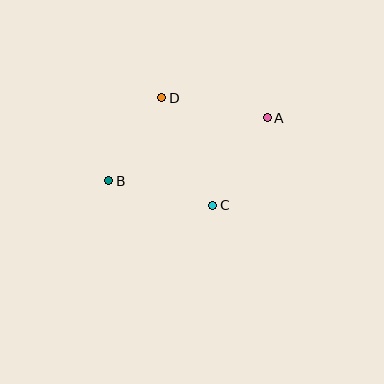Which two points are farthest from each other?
Points A and B are farthest from each other.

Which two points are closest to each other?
Points B and D are closest to each other.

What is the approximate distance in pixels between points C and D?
The distance between C and D is approximately 119 pixels.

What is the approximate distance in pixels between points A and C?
The distance between A and C is approximately 103 pixels.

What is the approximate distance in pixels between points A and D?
The distance between A and D is approximately 107 pixels.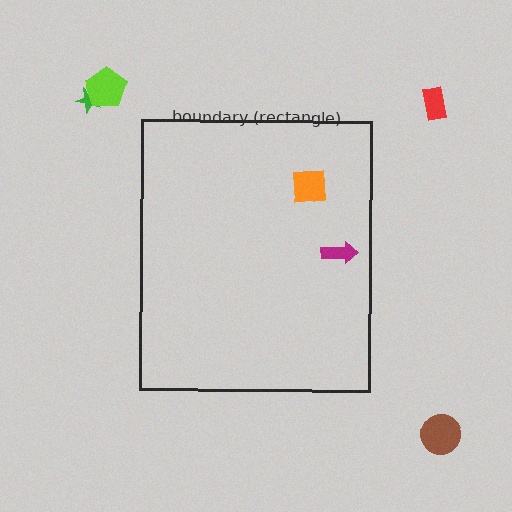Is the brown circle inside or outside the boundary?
Outside.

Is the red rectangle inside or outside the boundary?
Outside.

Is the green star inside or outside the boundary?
Outside.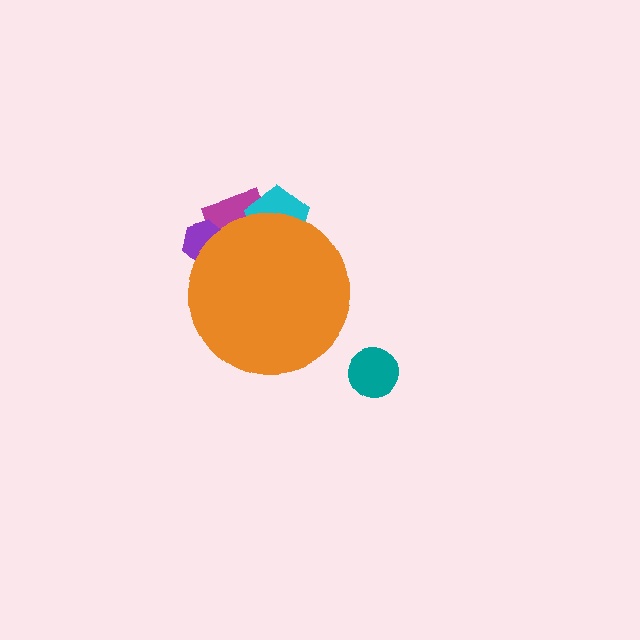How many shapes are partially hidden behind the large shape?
3 shapes are partially hidden.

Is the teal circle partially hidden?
No, the teal circle is fully visible.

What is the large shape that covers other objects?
An orange circle.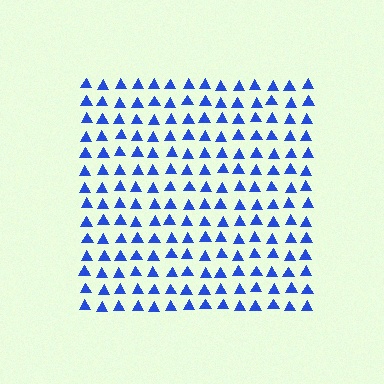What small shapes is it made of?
It is made of small triangles.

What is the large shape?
The large shape is a square.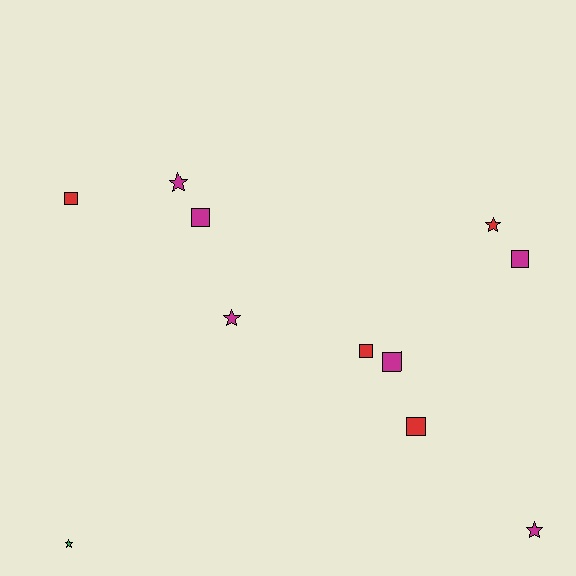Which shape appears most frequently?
Square, with 6 objects.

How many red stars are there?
There is 1 red star.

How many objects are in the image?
There are 11 objects.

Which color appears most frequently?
Magenta, with 6 objects.